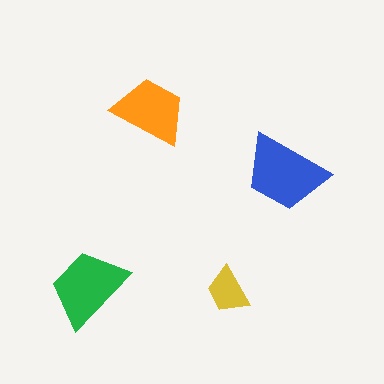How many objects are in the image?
There are 4 objects in the image.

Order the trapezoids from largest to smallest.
the blue one, the green one, the orange one, the yellow one.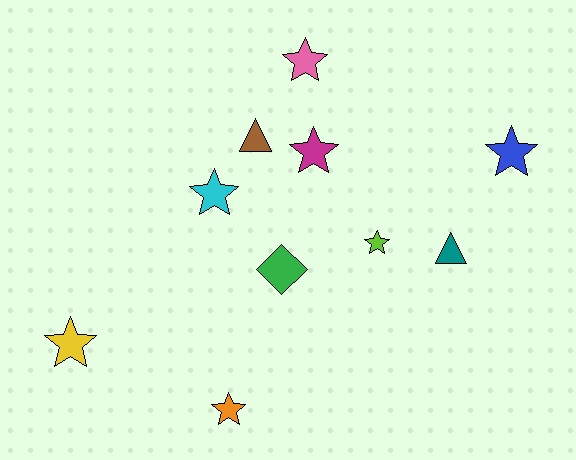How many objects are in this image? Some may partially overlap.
There are 10 objects.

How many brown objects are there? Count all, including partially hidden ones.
There is 1 brown object.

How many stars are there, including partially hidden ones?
There are 7 stars.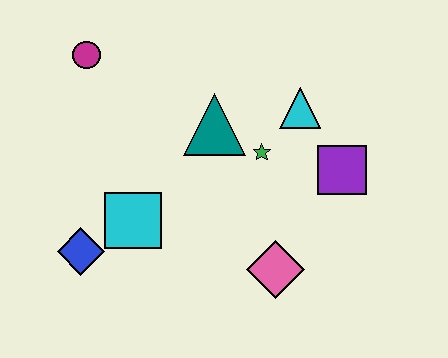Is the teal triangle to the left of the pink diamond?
Yes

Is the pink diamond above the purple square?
No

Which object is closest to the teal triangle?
The green star is closest to the teal triangle.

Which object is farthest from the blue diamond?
The purple square is farthest from the blue diamond.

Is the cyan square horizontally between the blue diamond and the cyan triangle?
Yes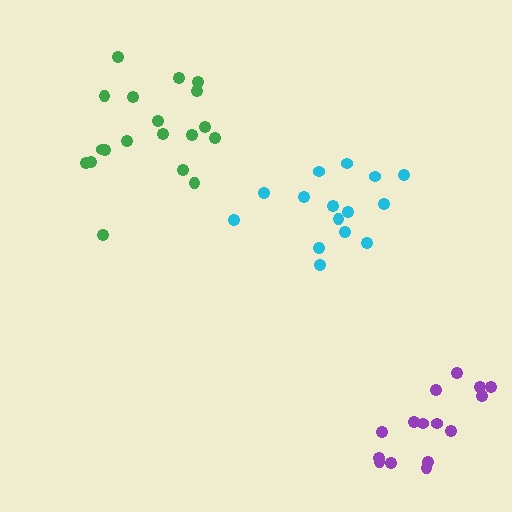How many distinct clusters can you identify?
There are 3 distinct clusters.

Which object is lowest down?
The purple cluster is bottommost.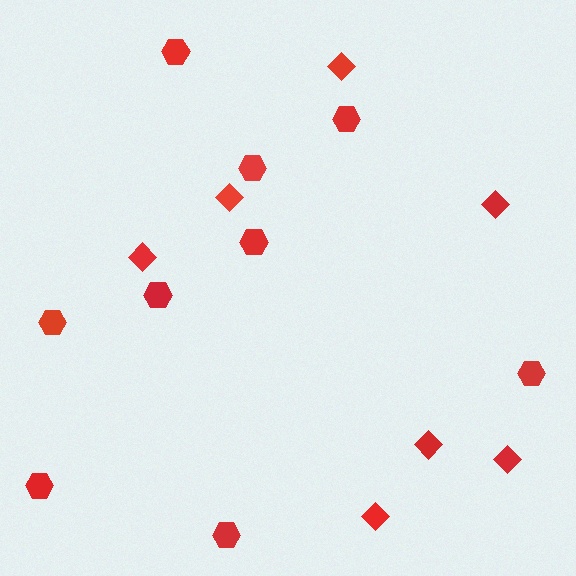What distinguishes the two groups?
There are 2 groups: one group of diamonds (7) and one group of hexagons (9).